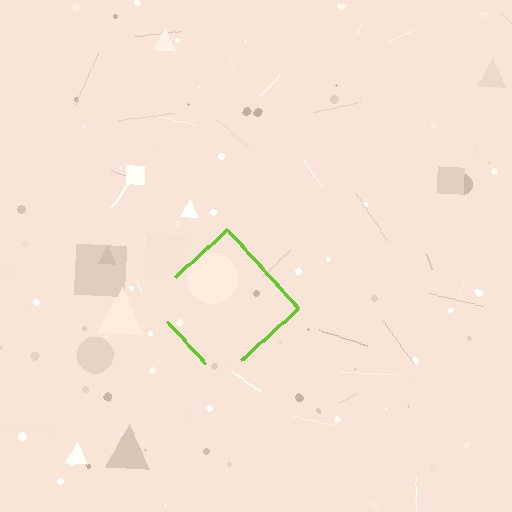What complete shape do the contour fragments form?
The contour fragments form a diamond.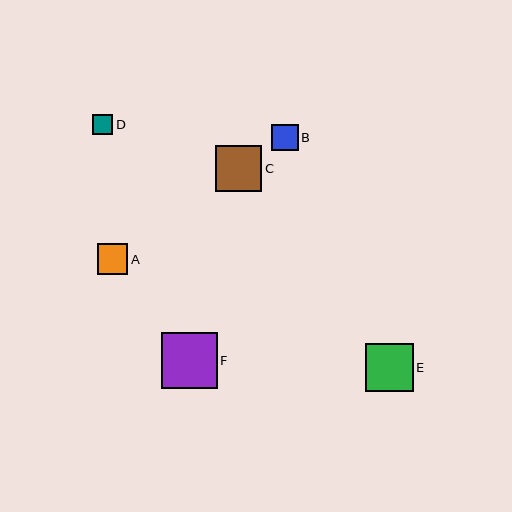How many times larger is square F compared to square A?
Square F is approximately 1.8 times the size of square A.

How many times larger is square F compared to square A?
Square F is approximately 1.8 times the size of square A.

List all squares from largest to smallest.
From largest to smallest: F, E, C, A, B, D.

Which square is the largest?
Square F is the largest with a size of approximately 56 pixels.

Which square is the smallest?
Square D is the smallest with a size of approximately 20 pixels.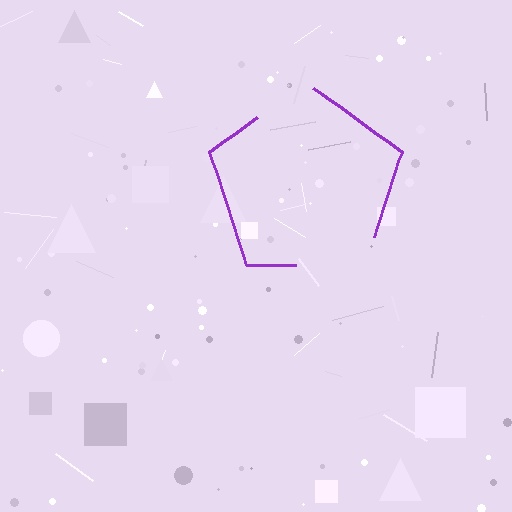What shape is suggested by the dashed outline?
The dashed outline suggests a pentagon.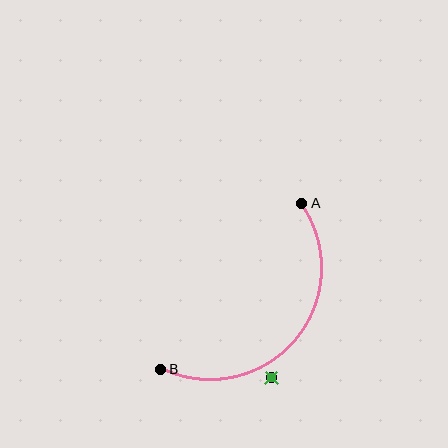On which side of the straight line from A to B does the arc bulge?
The arc bulges below and to the right of the straight line connecting A and B.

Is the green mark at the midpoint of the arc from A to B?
No — the green mark does not lie on the arc at all. It sits slightly outside the curve.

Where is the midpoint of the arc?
The arc midpoint is the point on the curve farthest from the straight line joining A and B. It sits below and to the right of that line.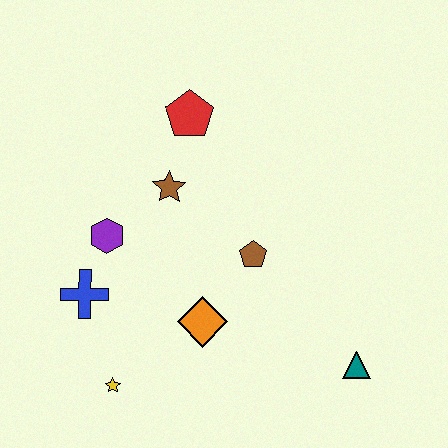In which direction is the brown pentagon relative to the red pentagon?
The brown pentagon is below the red pentagon.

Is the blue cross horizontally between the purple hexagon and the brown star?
No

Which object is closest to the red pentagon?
The brown star is closest to the red pentagon.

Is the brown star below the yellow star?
No